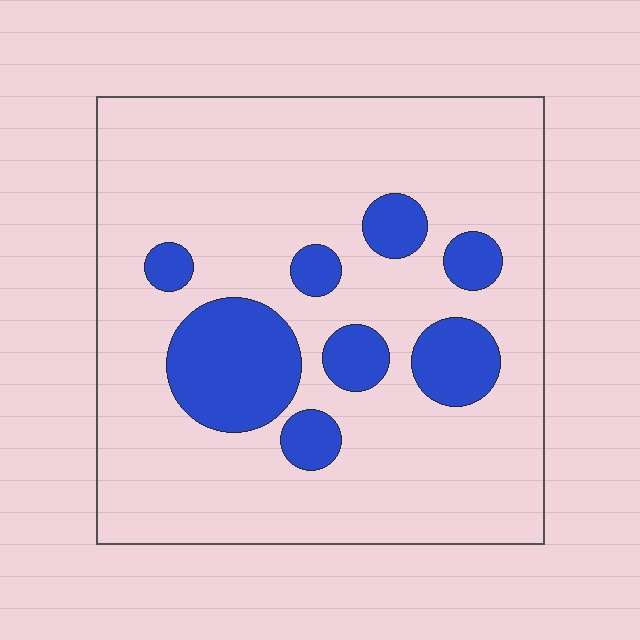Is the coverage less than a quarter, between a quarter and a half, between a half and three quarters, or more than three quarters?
Less than a quarter.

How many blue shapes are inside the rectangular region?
8.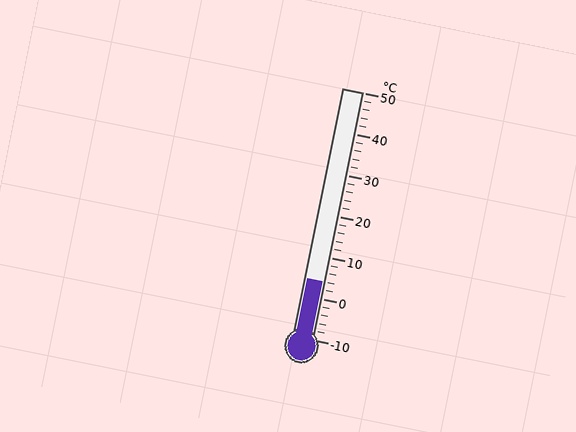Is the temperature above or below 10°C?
The temperature is below 10°C.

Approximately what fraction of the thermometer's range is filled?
The thermometer is filled to approximately 25% of its range.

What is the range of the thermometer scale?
The thermometer scale ranges from -10°C to 50°C.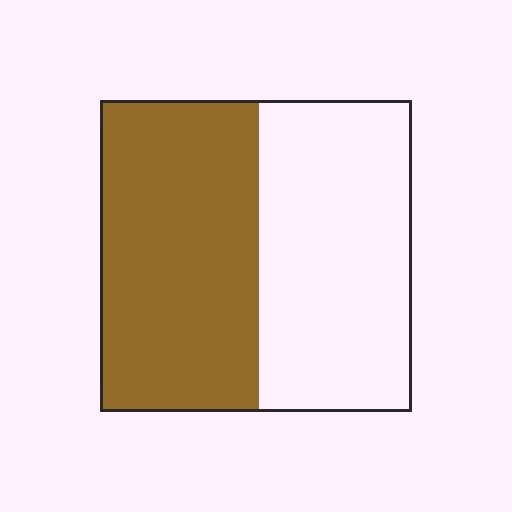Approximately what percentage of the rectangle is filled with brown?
Approximately 50%.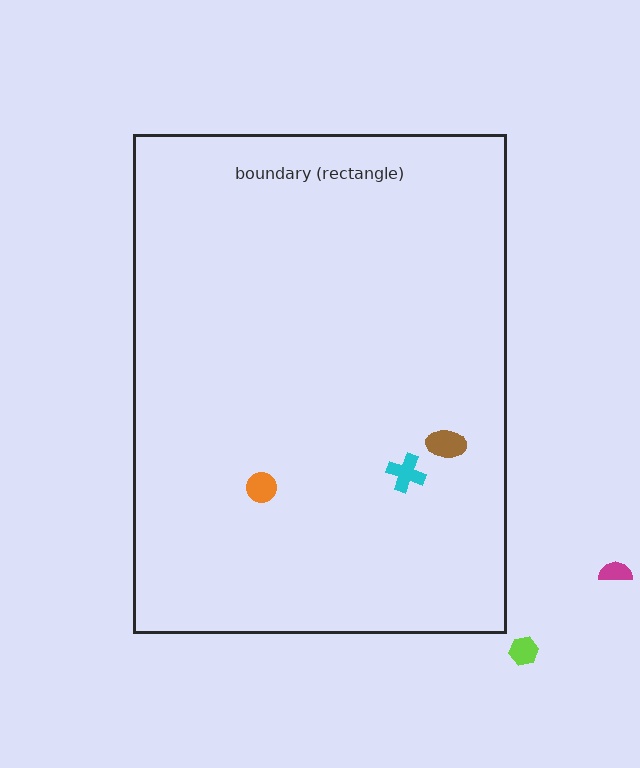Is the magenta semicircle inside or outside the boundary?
Outside.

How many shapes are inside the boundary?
3 inside, 2 outside.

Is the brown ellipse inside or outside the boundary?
Inside.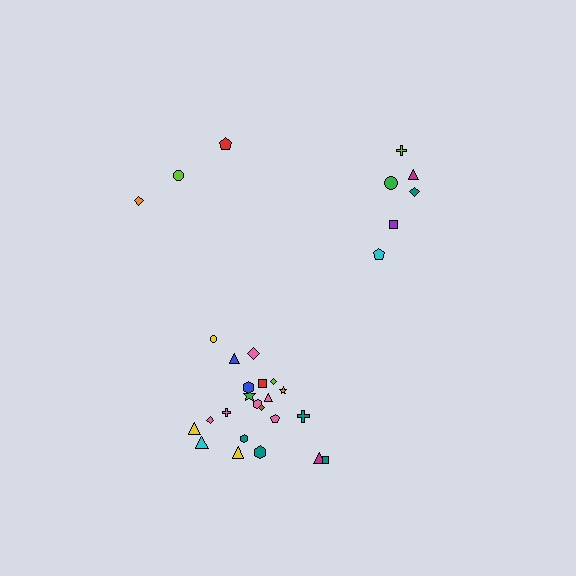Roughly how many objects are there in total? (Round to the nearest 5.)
Roughly 30 objects in total.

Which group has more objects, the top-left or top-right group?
The top-right group.